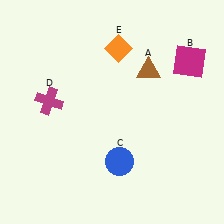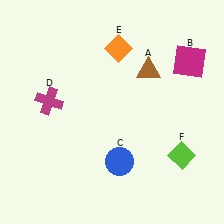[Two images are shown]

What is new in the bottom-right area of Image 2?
A lime diamond (F) was added in the bottom-right area of Image 2.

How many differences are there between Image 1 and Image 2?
There is 1 difference between the two images.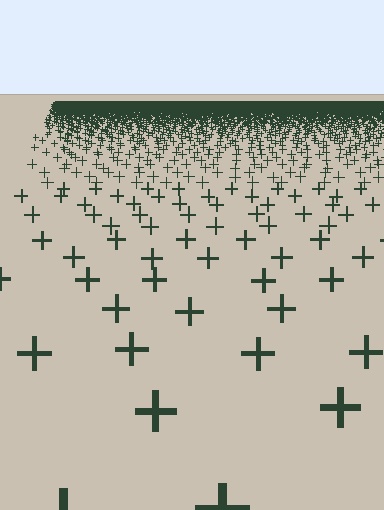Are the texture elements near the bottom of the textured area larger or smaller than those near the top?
Larger. Near the bottom, elements are closer to the viewer and appear at a bigger on-screen size.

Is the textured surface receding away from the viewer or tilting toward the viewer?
The surface is receding away from the viewer. Texture elements get smaller and denser toward the top.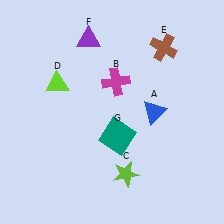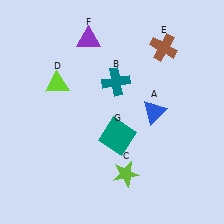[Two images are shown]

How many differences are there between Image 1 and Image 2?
There is 1 difference between the two images.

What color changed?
The cross (B) changed from magenta in Image 1 to teal in Image 2.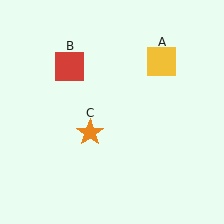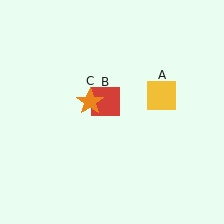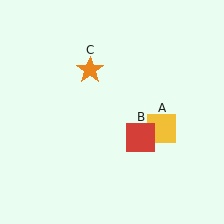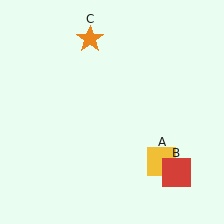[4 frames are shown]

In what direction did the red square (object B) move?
The red square (object B) moved down and to the right.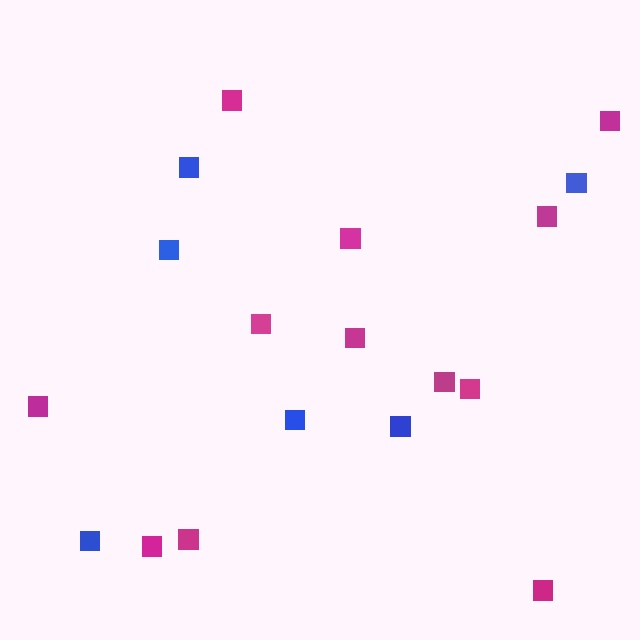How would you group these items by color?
There are 2 groups: one group of magenta squares (12) and one group of blue squares (6).